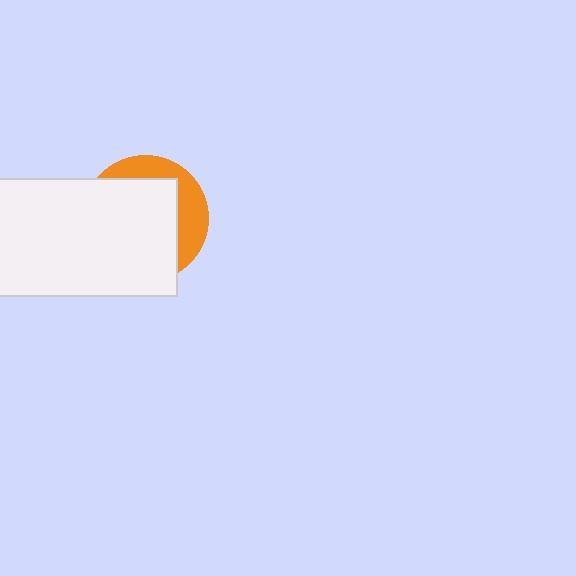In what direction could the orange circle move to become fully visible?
The orange circle could move toward the upper-right. That would shift it out from behind the white rectangle entirely.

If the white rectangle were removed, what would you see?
You would see the complete orange circle.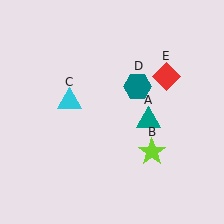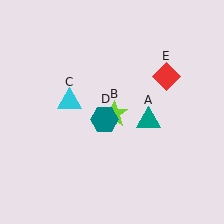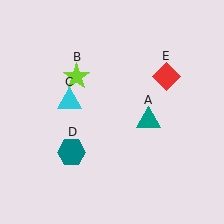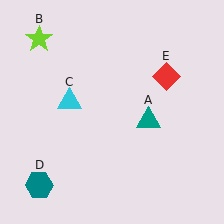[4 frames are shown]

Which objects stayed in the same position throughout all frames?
Teal triangle (object A) and cyan triangle (object C) and red diamond (object E) remained stationary.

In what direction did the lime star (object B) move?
The lime star (object B) moved up and to the left.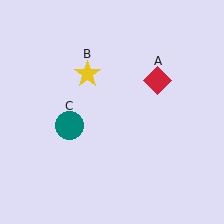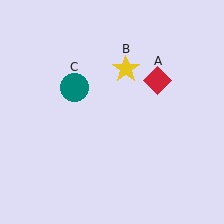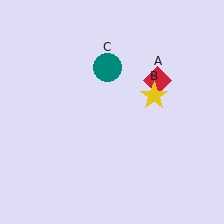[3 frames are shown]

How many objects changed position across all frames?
2 objects changed position: yellow star (object B), teal circle (object C).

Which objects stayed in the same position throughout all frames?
Red diamond (object A) remained stationary.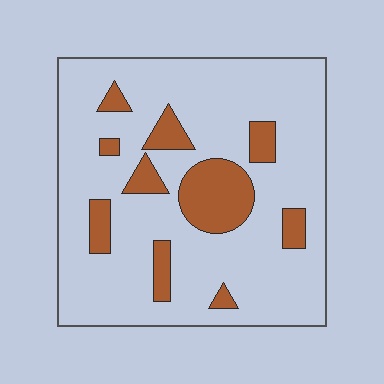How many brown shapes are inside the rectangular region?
10.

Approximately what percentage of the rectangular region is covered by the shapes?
Approximately 20%.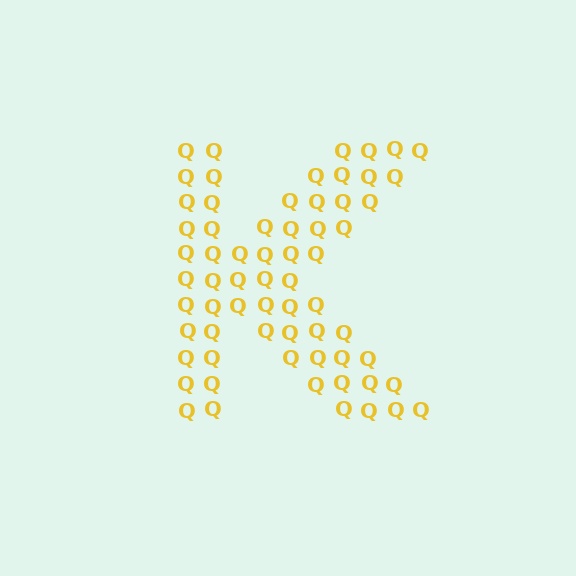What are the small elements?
The small elements are letter Q's.